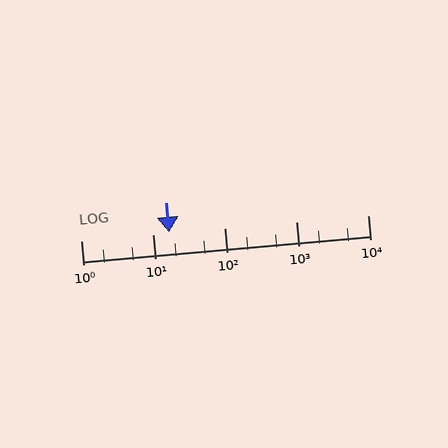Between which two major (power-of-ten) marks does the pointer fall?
The pointer is between 10 and 100.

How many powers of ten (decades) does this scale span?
The scale spans 4 decades, from 1 to 10000.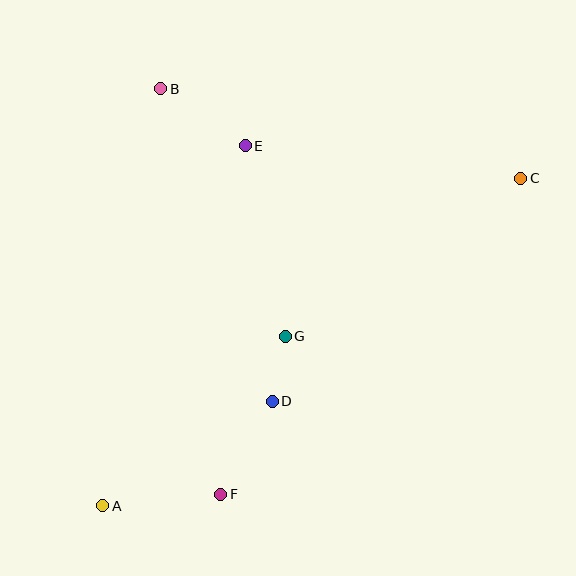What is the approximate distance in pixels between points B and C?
The distance between B and C is approximately 371 pixels.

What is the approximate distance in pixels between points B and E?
The distance between B and E is approximately 102 pixels.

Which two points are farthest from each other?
Points A and C are farthest from each other.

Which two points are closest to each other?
Points D and G are closest to each other.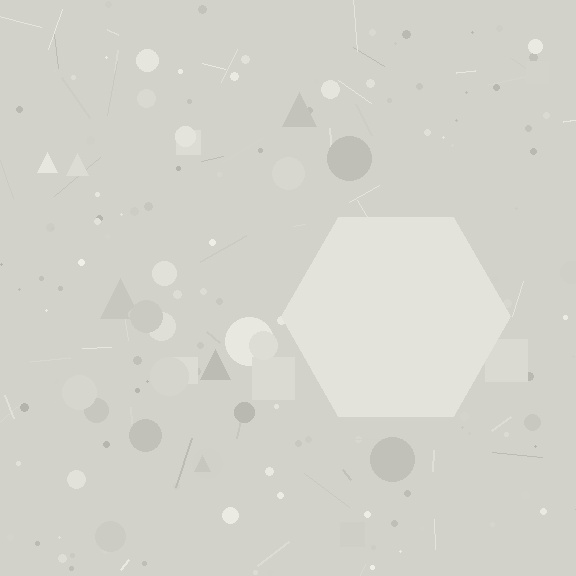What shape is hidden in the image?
A hexagon is hidden in the image.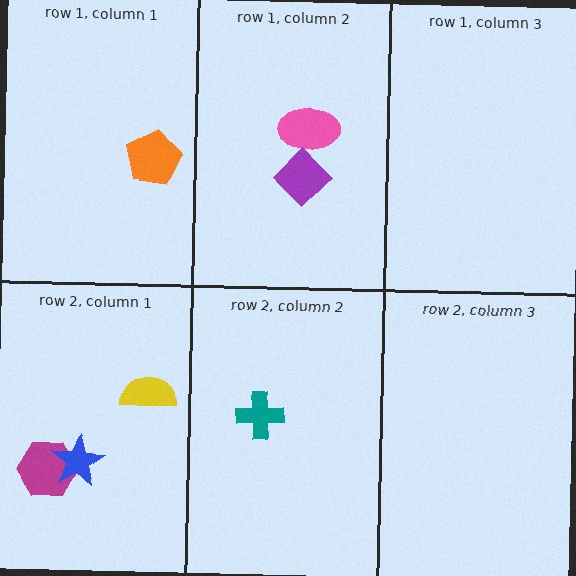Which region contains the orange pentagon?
The row 1, column 1 region.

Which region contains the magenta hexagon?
The row 2, column 1 region.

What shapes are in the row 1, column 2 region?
The pink ellipse, the purple diamond.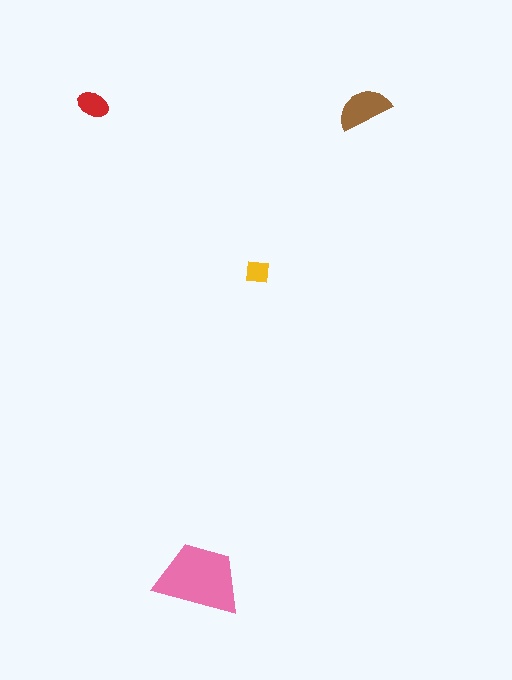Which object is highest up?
The red ellipse is topmost.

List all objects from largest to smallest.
The pink trapezoid, the brown semicircle, the red ellipse, the yellow square.